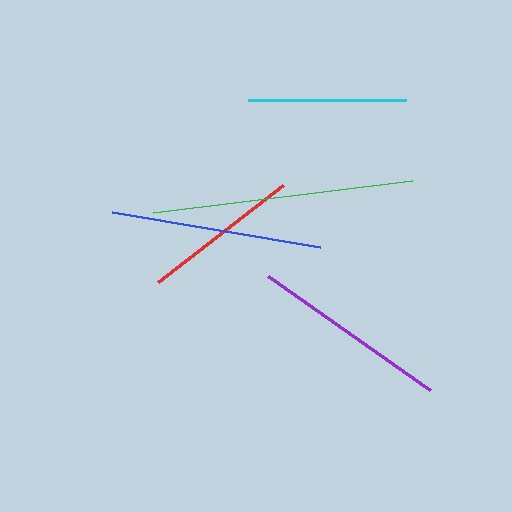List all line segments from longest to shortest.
From longest to shortest: green, blue, purple, red, cyan.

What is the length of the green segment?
The green segment is approximately 261 pixels long.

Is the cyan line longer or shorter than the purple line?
The purple line is longer than the cyan line.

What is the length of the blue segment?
The blue segment is approximately 211 pixels long.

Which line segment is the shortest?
The cyan line is the shortest at approximately 158 pixels.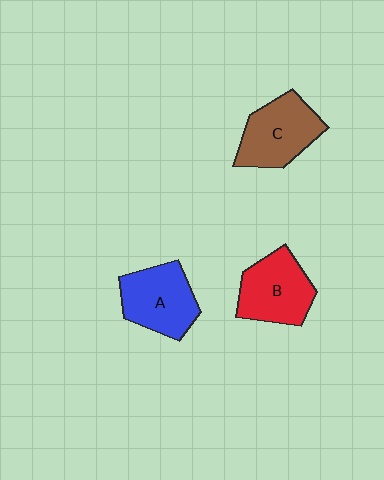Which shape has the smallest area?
Shape B (red).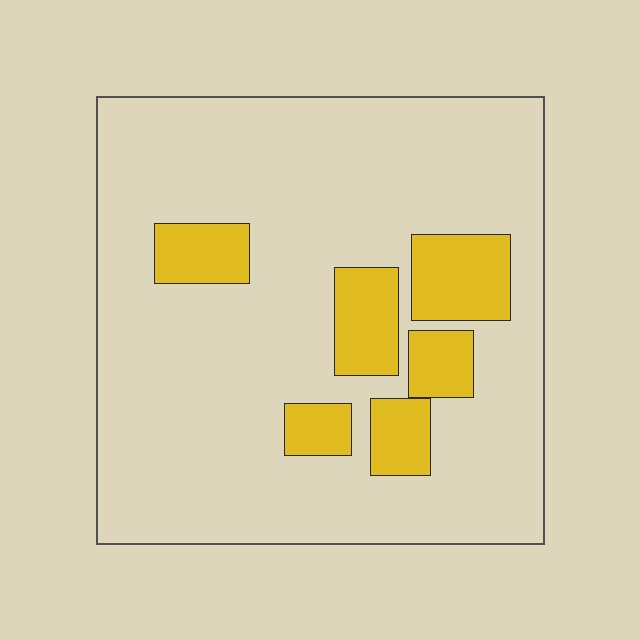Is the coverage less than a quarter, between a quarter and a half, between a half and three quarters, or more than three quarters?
Less than a quarter.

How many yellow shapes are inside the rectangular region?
6.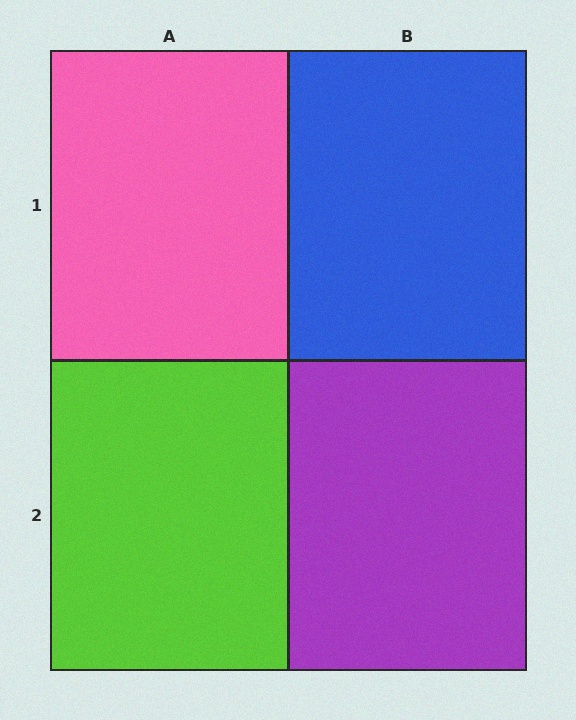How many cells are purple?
1 cell is purple.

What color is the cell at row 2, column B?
Purple.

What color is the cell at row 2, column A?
Lime.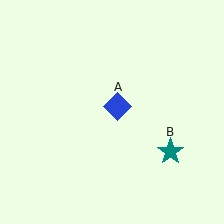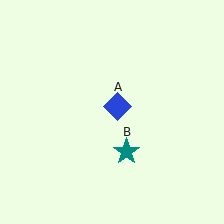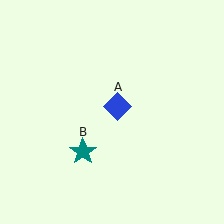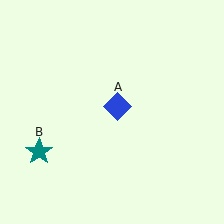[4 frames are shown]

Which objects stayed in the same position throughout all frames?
Blue diamond (object A) remained stationary.